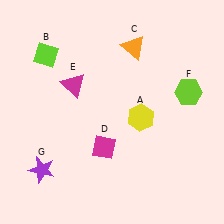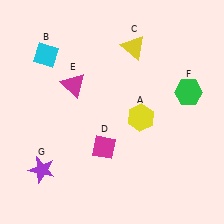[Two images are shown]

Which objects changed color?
B changed from lime to cyan. C changed from orange to yellow. F changed from lime to green.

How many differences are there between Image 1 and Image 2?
There are 3 differences between the two images.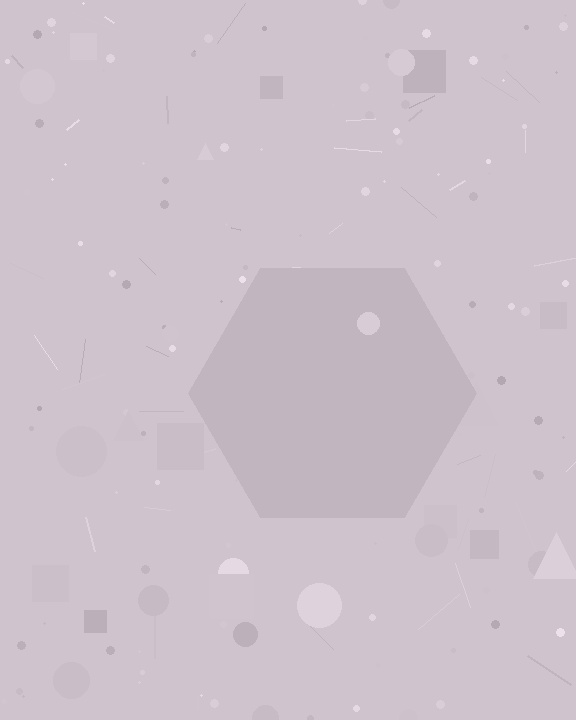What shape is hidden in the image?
A hexagon is hidden in the image.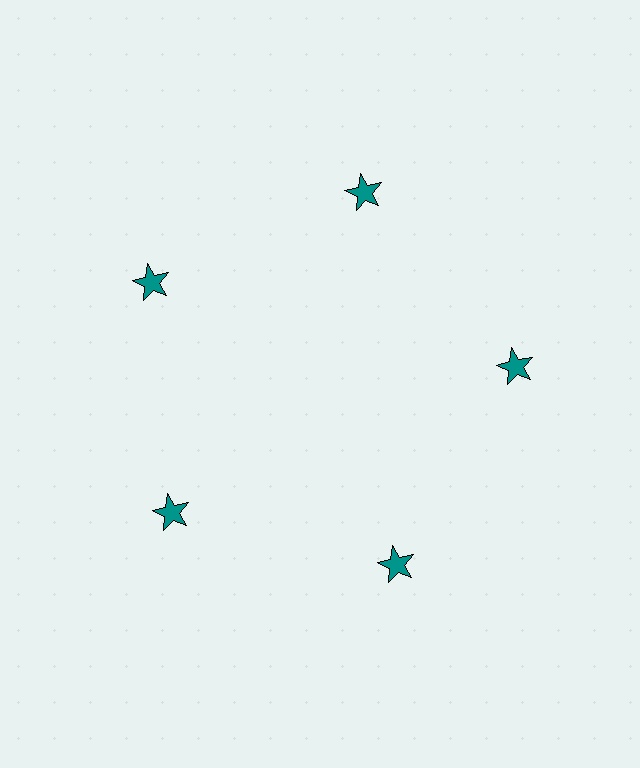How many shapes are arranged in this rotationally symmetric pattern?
There are 5 shapes, arranged in 5 groups of 1.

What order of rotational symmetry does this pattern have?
This pattern has 5-fold rotational symmetry.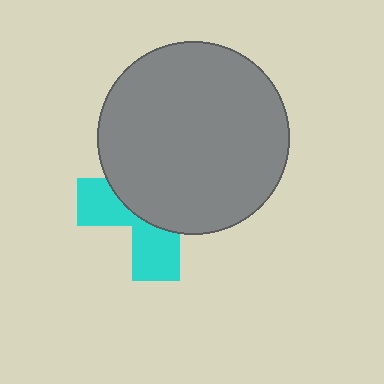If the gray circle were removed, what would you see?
You would see the complete cyan cross.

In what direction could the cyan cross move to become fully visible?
The cyan cross could move down. That would shift it out from behind the gray circle entirely.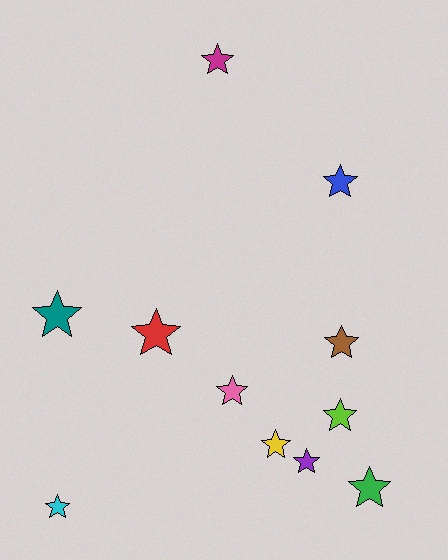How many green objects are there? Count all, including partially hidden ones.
There is 1 green object.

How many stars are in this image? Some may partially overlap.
There are 11 stars.